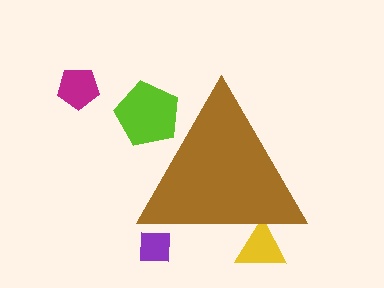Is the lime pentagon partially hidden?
Yes, the lime pentagon is partially hidden behind the brown triangle.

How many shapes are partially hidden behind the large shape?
3 shapes are partially hidden.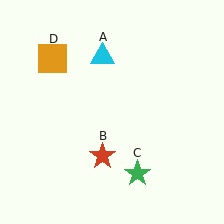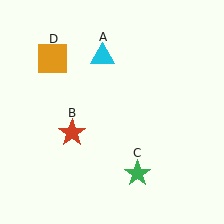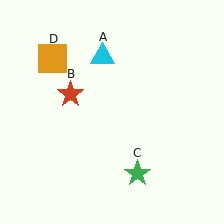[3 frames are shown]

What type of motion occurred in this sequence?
The red star (object B) rotated clockwise around the center of the scene.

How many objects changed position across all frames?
1 object changed position: red star (object B).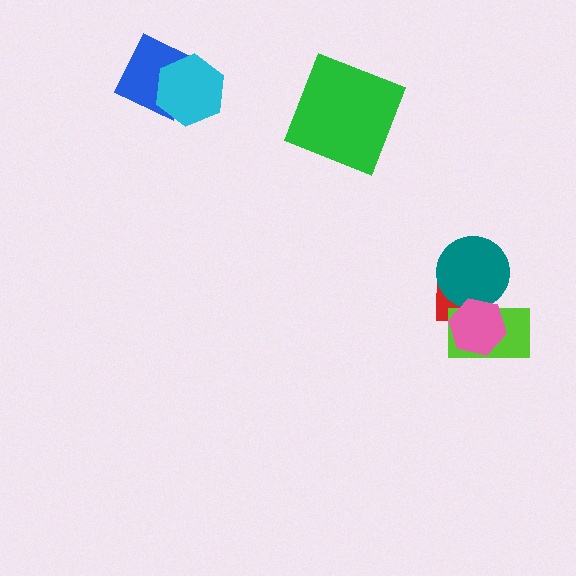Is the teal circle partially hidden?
Yes, it is partially covered by another shape.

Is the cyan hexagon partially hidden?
No, no other shape covers it.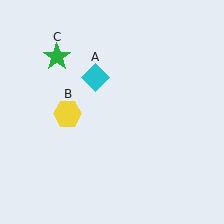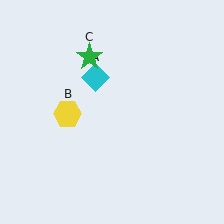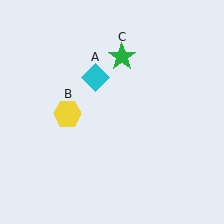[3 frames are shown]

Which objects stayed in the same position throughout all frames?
Cyan diamond (object A) and yellow hexagon (object B) remained stationary.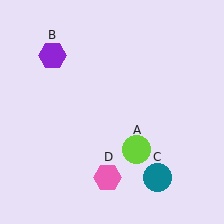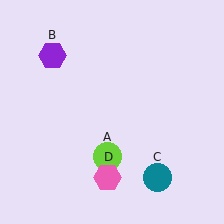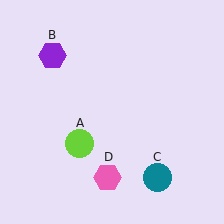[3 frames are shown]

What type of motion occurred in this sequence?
The lime circle (object A) rotated clockwise around the center of the scene.